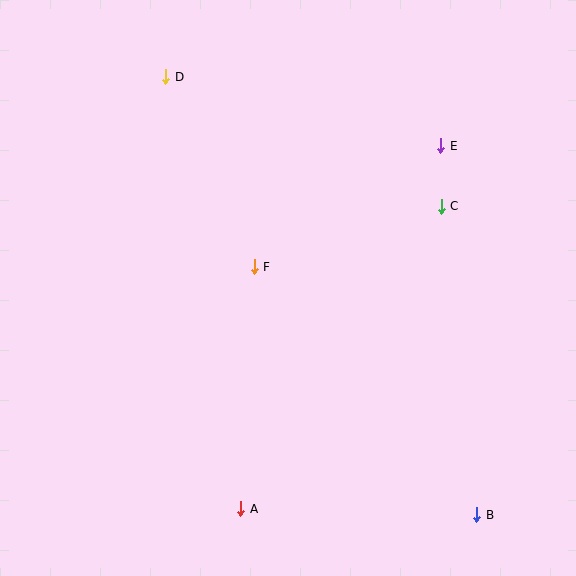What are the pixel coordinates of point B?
Point B is at (477, 515).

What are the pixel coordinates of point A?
Point A is at (241, 509).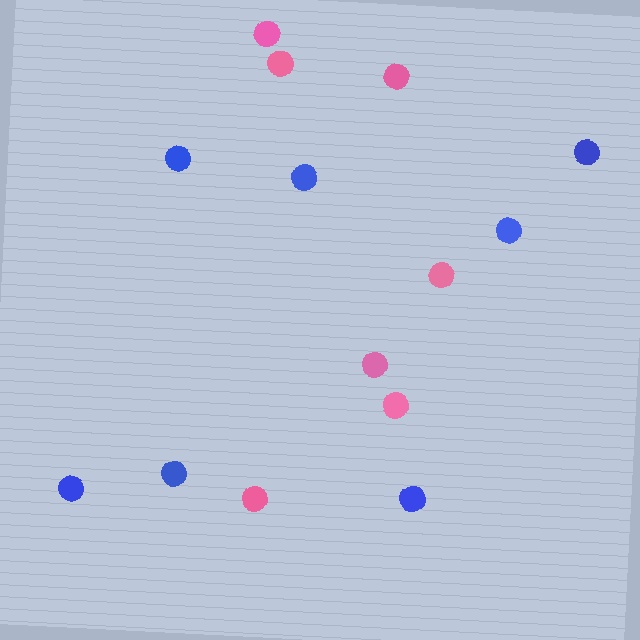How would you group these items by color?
There are 2 groups: one group of pink circles (7) and one group of blue circles (7).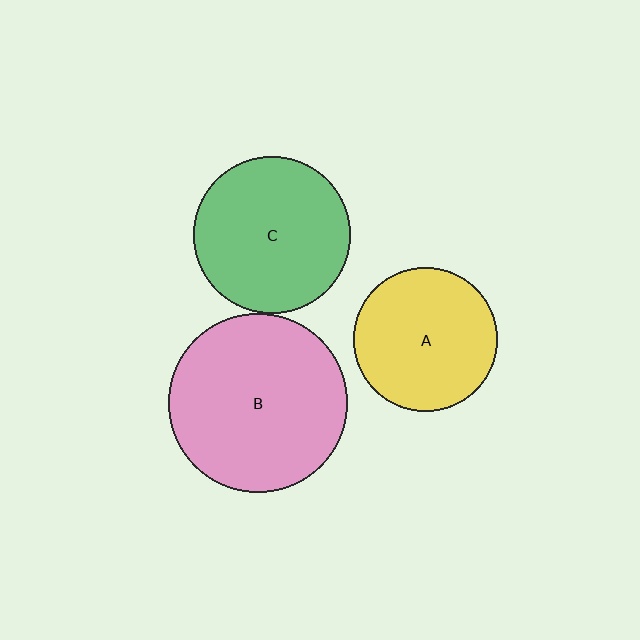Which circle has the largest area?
Circle B (pink).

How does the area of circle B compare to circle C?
Approximately 1.3 times.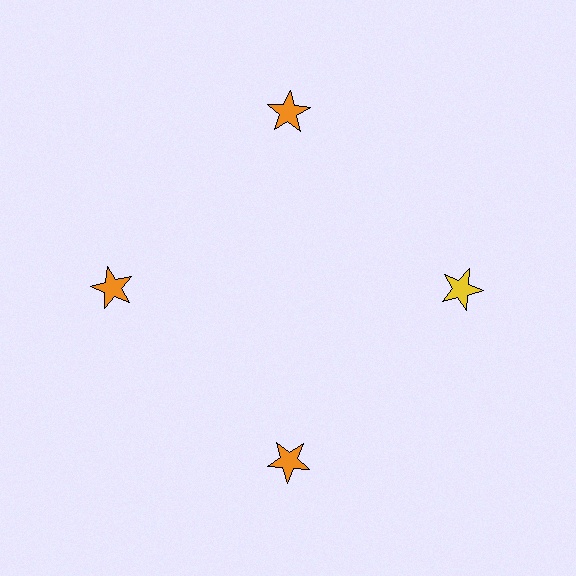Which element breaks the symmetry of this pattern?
The yellow star at roughly the 3 o'clock position breaks the symmetry. All other shapes are orange stars.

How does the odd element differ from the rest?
It has a different color: yellow instead of orange.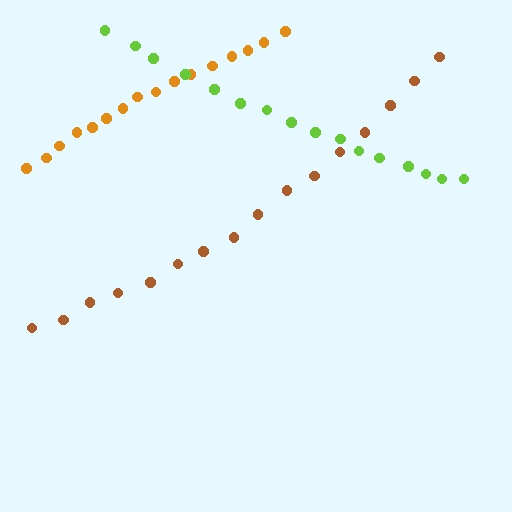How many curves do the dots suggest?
There are 3 distinct paths.